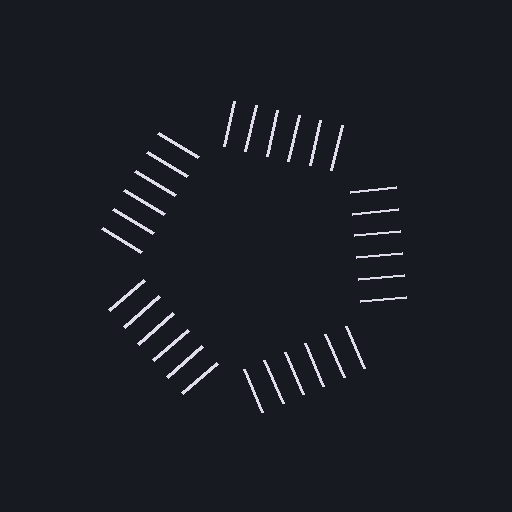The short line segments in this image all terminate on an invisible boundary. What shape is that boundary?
An illusory pentagon — the line segments terminate on its edges but no continuous stroke is drawn.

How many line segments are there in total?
30 — 6 along each of the 5 edges.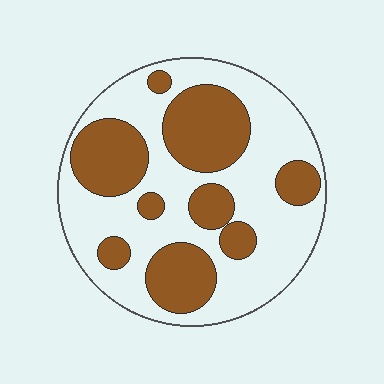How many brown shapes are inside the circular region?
9.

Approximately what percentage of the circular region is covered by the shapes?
Approximately 40%.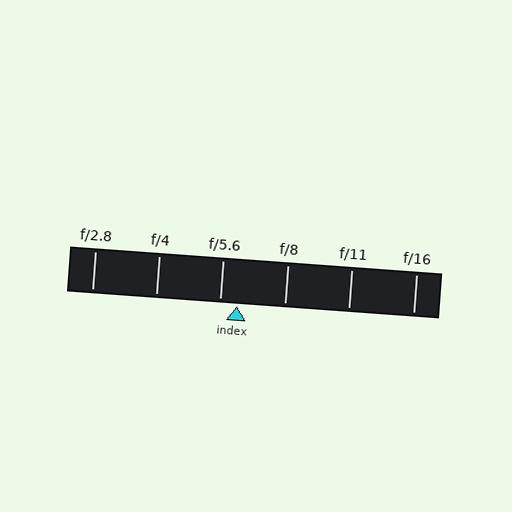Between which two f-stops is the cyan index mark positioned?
The index mark is between f/5.6 and f/8.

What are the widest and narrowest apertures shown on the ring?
The widest aperture shown is f/2.8 and the narrowest is f/16.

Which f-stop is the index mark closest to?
The index mark is closest to f/5.6.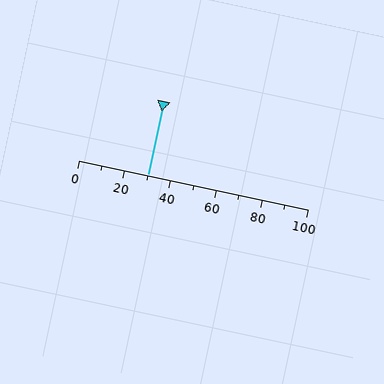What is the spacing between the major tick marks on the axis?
The major ticks are spaced 20 apart.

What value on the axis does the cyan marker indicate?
The marker indicates approximately 30.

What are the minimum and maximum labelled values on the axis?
The axis runs from 0 to 100.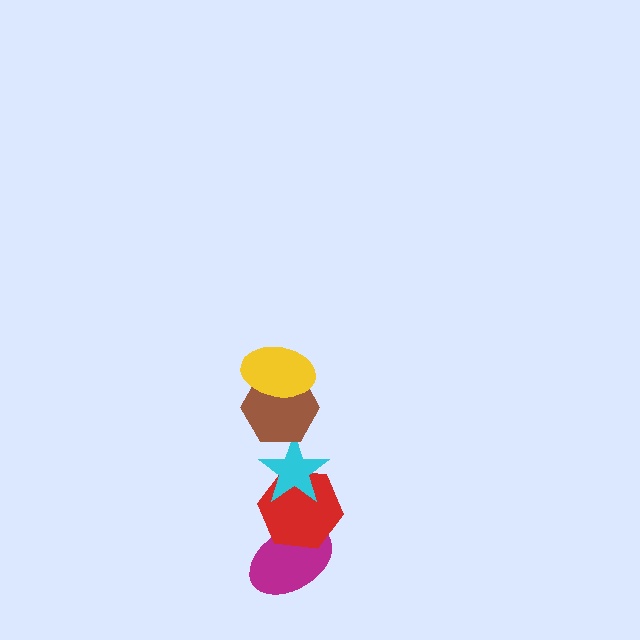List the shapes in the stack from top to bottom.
From top to bottom: the yellow ellipse, the brown hexagon, the cyan star, the red hexagon, the magenta ellipse.